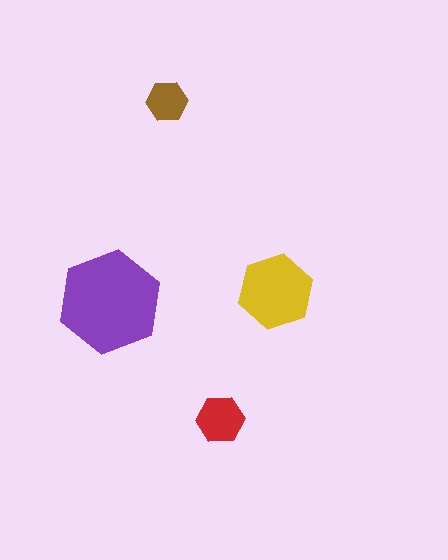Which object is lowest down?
The red hexagon is bottommost.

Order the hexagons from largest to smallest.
the purple one, the yellow one, the red one, the brown one.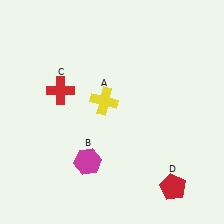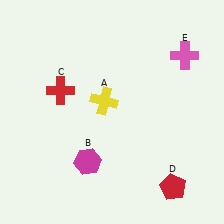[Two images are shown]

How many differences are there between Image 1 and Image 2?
There is 1 difference between the two images.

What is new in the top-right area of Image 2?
A pink cross (E) was added in the top-right area of Image 2.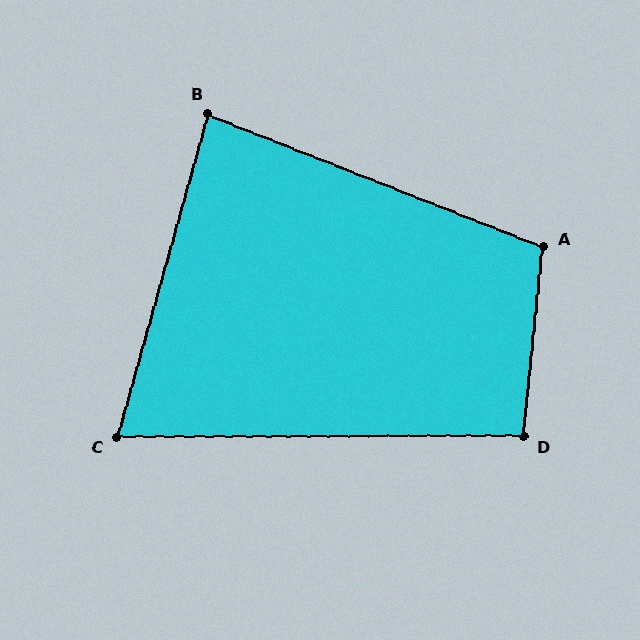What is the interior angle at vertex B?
Approximately 84 degrees (acute).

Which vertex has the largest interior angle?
A, at approximately 106 degrees.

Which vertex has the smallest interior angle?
C, at approximately 74 degrees.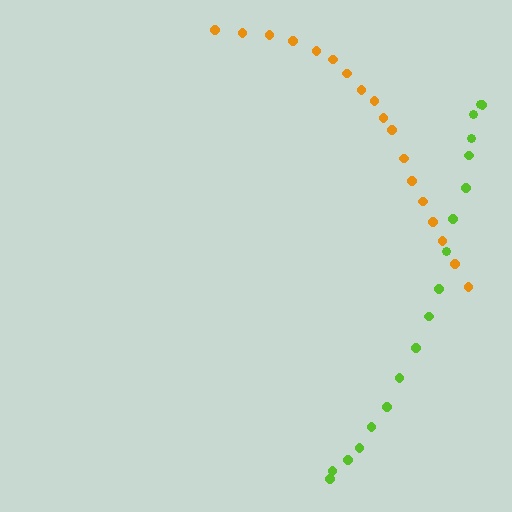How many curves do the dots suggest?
There are 2 distinct paths.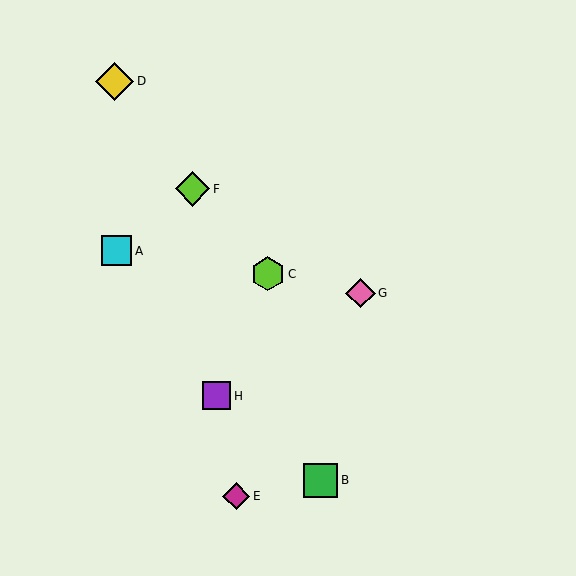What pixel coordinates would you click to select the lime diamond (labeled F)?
Click at (192, 189) to select the lime diamond F.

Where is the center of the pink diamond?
The center of the pink diamond is at (361, 293).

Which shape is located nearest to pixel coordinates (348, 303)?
The pink diamond (labeled G) at (361, 293) is nearest to that location.